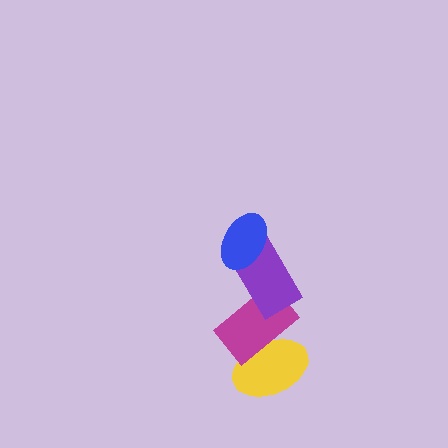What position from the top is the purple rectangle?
The purple rectangle is 2nd from the top.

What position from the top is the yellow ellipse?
The yellow ellipse is 4th from the top.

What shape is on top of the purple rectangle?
The blue ellipse is on top of the purple rectangle.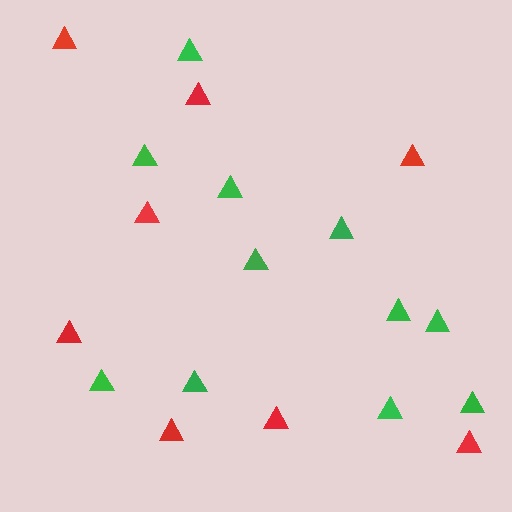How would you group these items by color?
There are 2 groups: one group of green triangles (11) and one group of red triangles (8).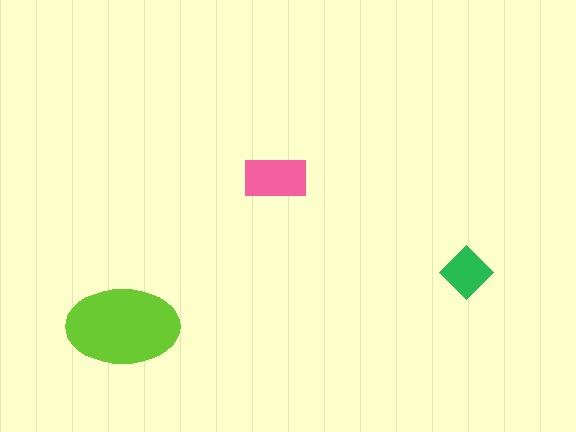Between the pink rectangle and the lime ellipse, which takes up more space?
The lime ellipse.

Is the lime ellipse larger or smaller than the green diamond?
Larger.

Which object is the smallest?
The green diamond.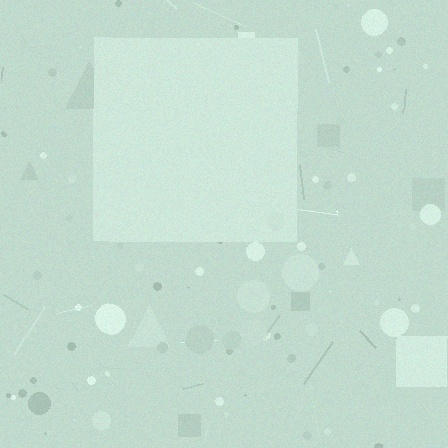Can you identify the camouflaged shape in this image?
The camouflaged shape is a square.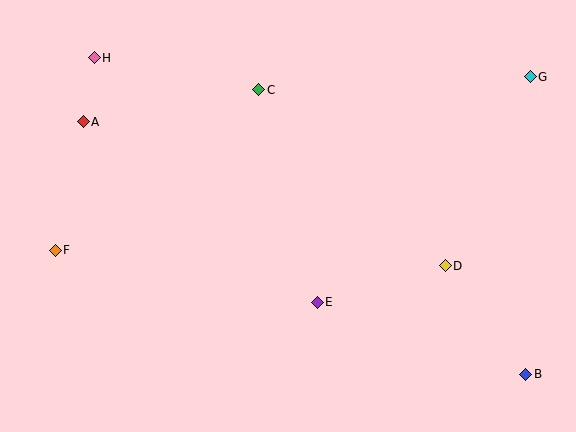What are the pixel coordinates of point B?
Point B is at (526, 374).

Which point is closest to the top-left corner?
Point H is closest to the top-left corner.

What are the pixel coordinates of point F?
Point F is at (55, 250).